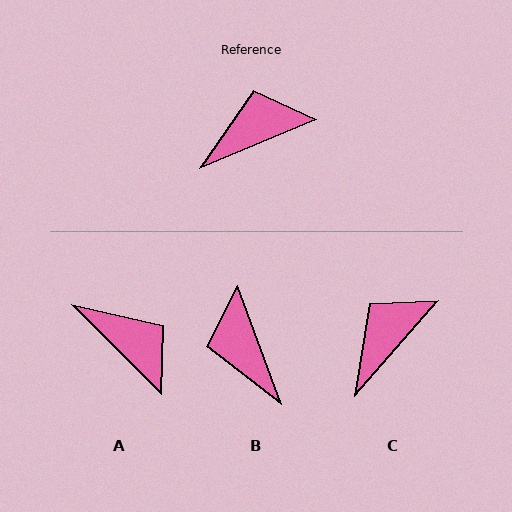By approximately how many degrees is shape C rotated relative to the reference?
Approximately 26 degrees counter-clockwise.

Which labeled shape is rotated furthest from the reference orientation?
B, about 87 degrees away.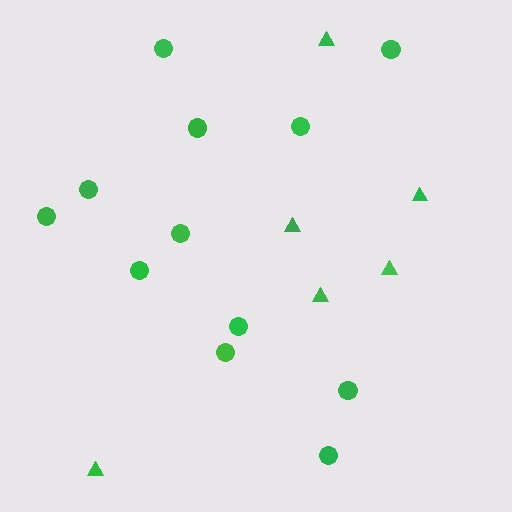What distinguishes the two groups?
There are 2 groups: one group of triangles (6) and one group of circles (12).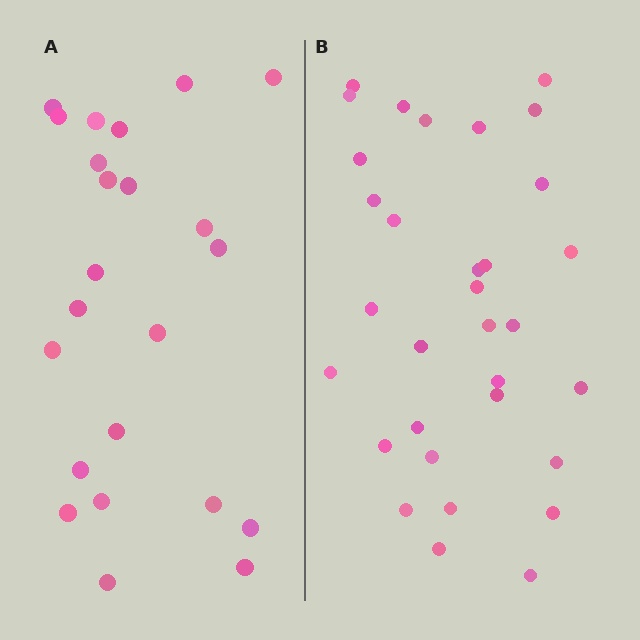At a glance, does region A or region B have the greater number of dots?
Region B (the right region) has more dots.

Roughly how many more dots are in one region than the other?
Region B has roughly 8 or so more dots than region A.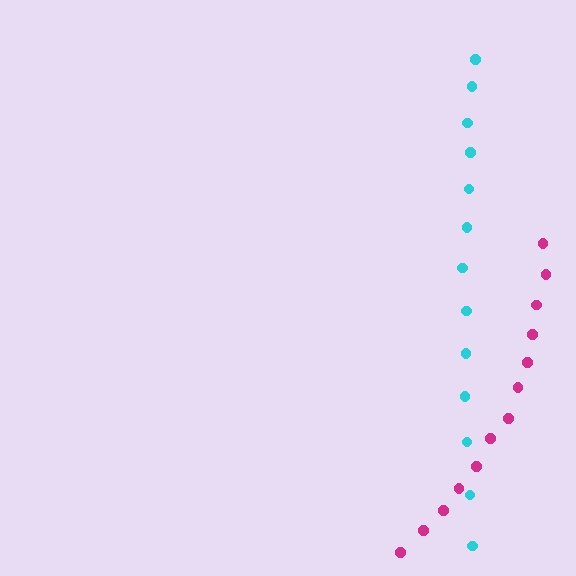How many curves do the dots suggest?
There are 2 distinct paths.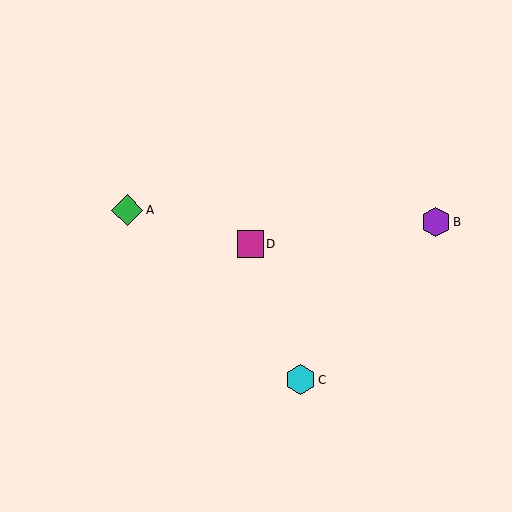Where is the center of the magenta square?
The center of the magenta square is at (250, 244).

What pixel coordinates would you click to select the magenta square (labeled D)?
Click at (250, 244) to select the magenta square D.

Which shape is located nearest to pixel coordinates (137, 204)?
The green diamond (labeled A) at (127, 210) is nearest to that location.